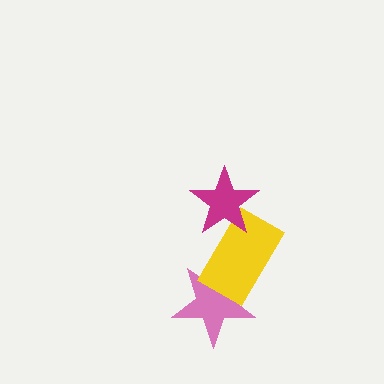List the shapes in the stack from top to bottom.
From top to bottom: the magenta star, the yellow rectangle, the pink star.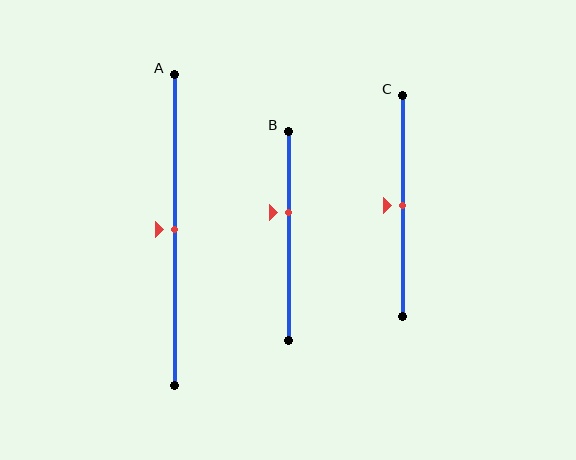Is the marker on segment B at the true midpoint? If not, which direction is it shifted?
No, the marker on segment B is shifted upward by about 11% of the segment length.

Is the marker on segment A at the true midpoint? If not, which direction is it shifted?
Yes, the marker on segment A is at the true midpoint.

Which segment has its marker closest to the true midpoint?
Segment A has its marker closest to the true midpoint.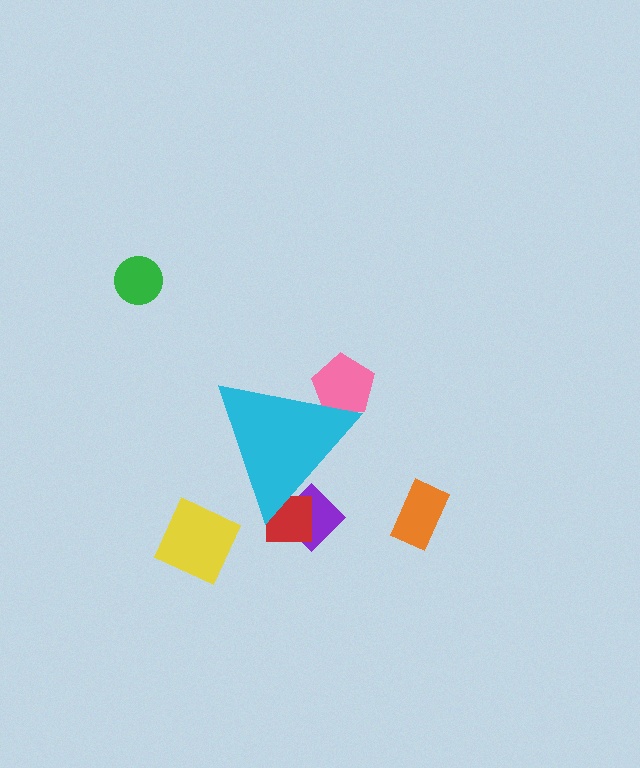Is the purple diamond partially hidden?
Yes, the purple diamond is partially hidden behind the cyan triangle.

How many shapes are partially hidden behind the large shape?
3 shapes are partially hidden.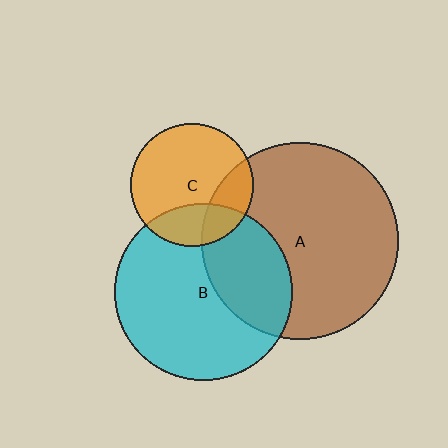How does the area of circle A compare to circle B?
Approximately 1.2 times.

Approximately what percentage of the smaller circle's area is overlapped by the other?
Approximately 25%.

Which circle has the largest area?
Circle A (brown).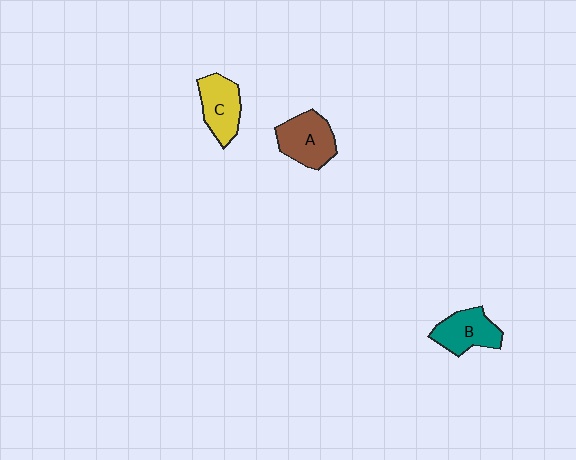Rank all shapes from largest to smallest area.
From largest to smallest: A (brown), C (yellow), B (teal).